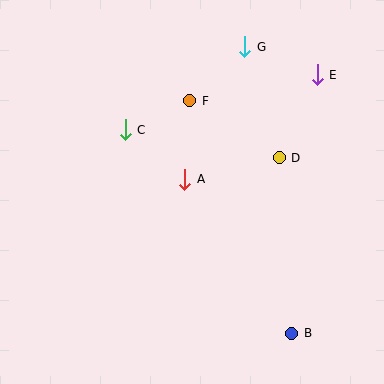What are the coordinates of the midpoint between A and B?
The midpoint between A and B is at (238, 256).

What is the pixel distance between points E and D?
The distance between E and D is 91 pixels.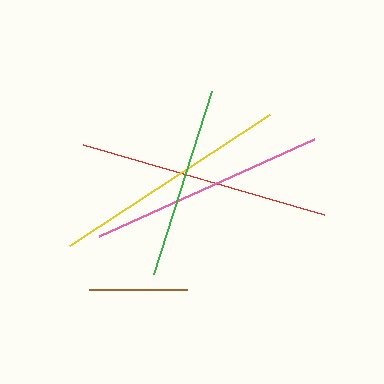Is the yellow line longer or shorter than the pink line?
The yellow line is longer than the pink line.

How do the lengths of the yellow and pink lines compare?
The yellow and pink lines are approximately the same length.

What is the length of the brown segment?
The brown segment is approximately 99 pixels long.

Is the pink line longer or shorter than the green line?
The pink line is longer than the green line.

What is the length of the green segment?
The green segment is approximately 192 pixels long.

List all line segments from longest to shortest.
From longest to shortest: red, yellow, pink, green, brown.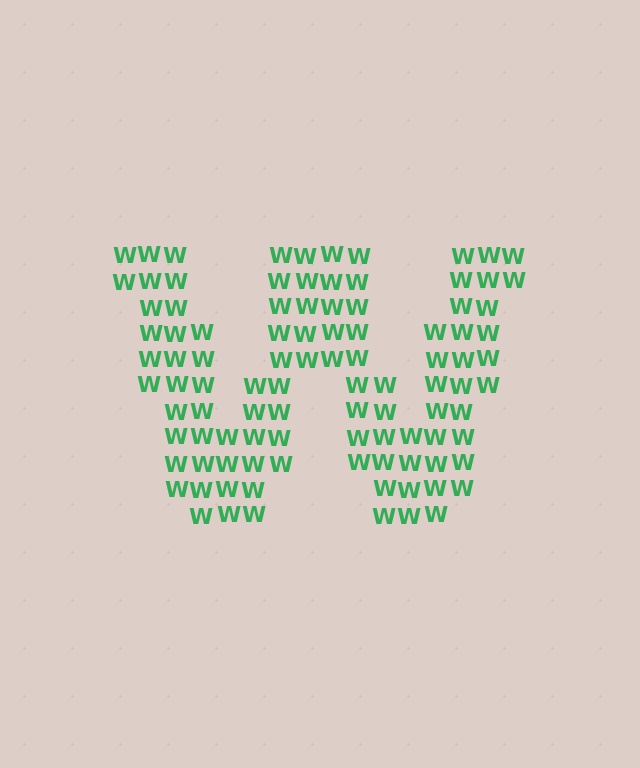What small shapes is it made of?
It is made of small letter W's.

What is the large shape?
The large shape is the letter W.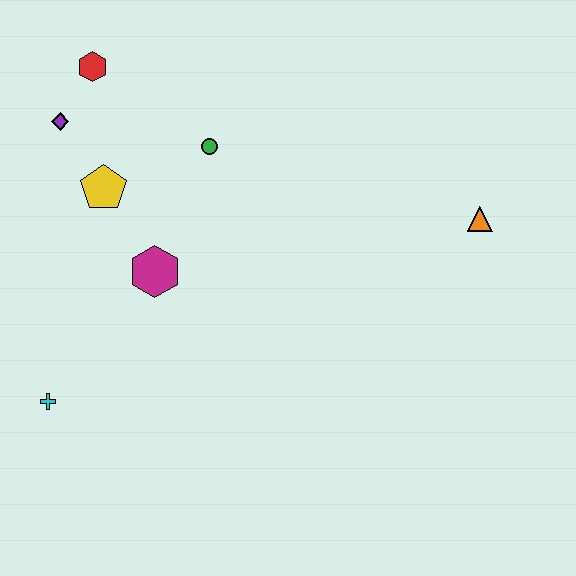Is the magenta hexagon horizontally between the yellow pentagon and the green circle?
Yes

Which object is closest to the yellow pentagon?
The purple diamond is closest to the yellow pentagon.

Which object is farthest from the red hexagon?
The orange triangle is farthest from the red hexagon.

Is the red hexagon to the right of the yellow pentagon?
No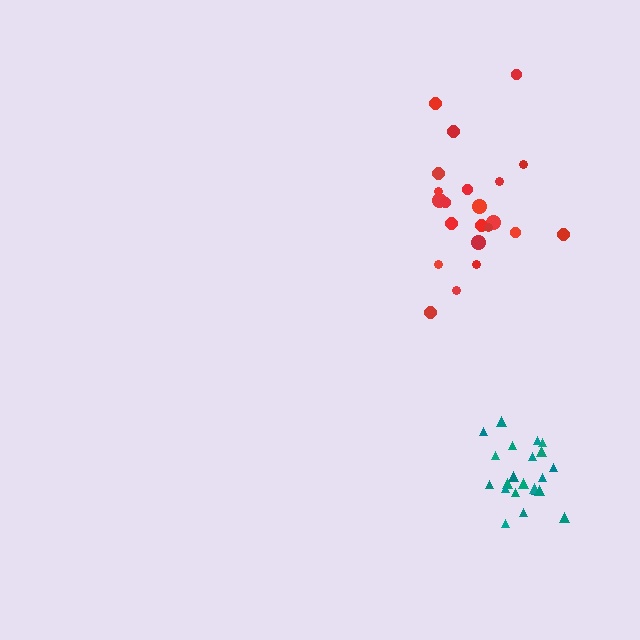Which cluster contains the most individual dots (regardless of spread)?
Red (22).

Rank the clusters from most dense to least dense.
teal, red.